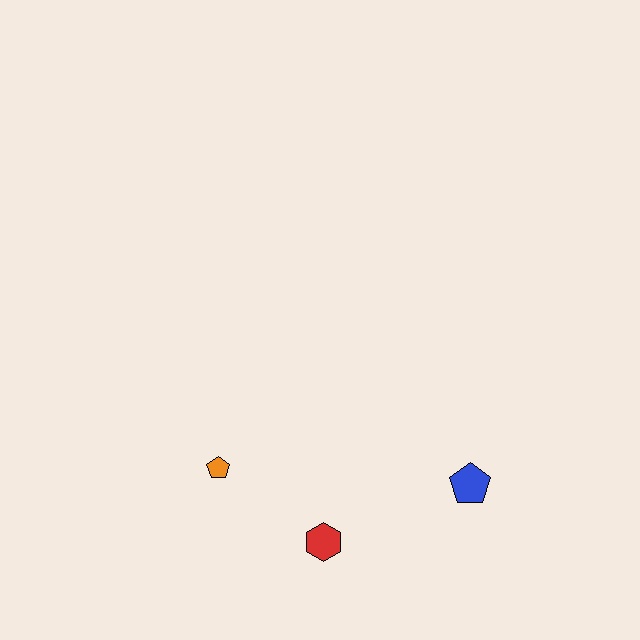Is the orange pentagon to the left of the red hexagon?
Yes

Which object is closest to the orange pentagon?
The red hexagon is closest to the orange pentagon.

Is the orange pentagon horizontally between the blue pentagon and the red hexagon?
No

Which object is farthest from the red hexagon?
The blue pentagon is farthest from the red hexagon.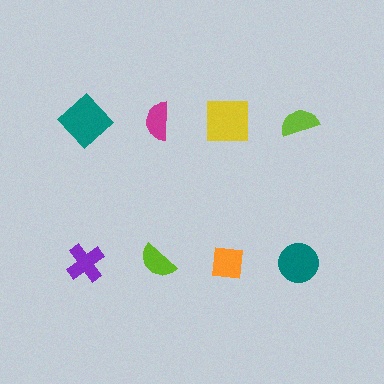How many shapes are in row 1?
4 shapes.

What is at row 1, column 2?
A magenta semicircle.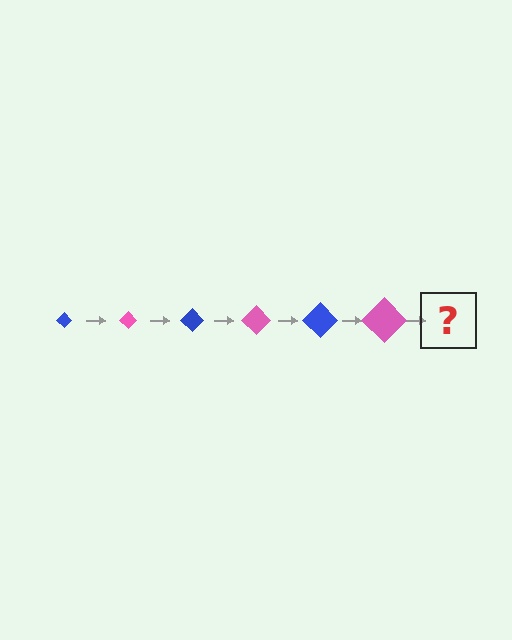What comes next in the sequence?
The next element should be a blue diamond, larger than the previous one.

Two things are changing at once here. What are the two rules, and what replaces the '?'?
The two rules are that the diamond grows larger each step and the color cycles through blue and pink. The '?' should be a blue diamond, larger than the previous one.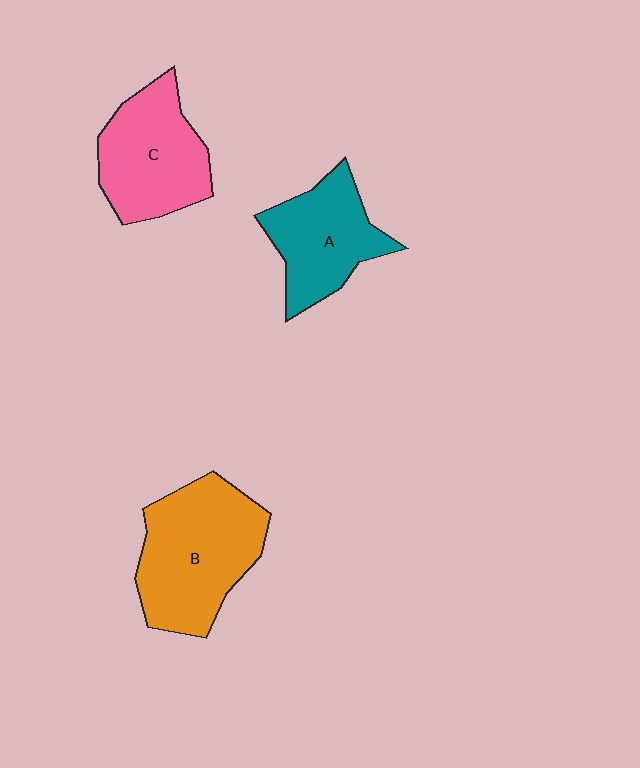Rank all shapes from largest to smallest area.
From largest to smallest: B (orange), C (pink), A (teal).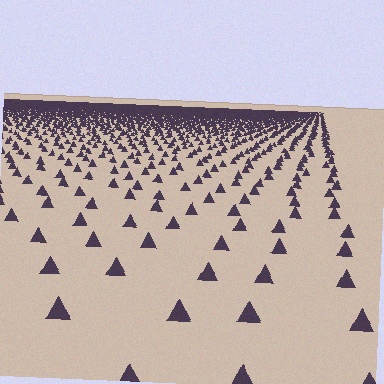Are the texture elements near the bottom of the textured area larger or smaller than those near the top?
Larger. Near the bottom, elements are closer to the viewer and appear at a bigger on-screen size.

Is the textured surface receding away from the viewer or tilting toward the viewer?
The surface is receding away from the viewer. Texture elements get smaller and denser toward the top.